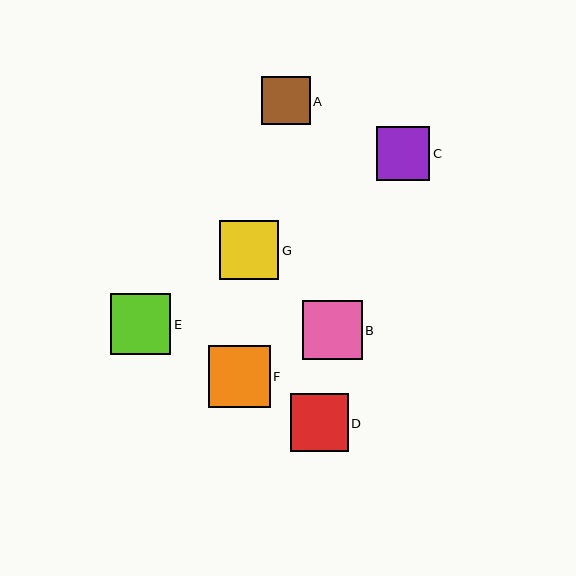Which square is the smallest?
Square A is the smallest with a size of approximately 49 pixels.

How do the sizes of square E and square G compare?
Square E and square G are approximately the same size.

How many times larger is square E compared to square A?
Square E is approximately 1.2 times the size of square A.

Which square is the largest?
Square F is the largest with a size of approximately 62 pixels.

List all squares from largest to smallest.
From largest to smallest: F, E, B, G, D, C, A.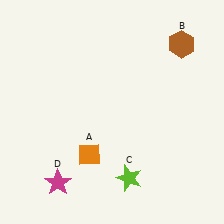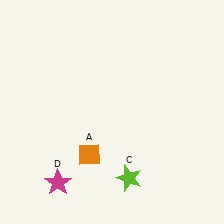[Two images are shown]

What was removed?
The brown hexagon (B) was removed in Image 2.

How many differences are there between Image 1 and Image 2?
There is 1 difference between the two images.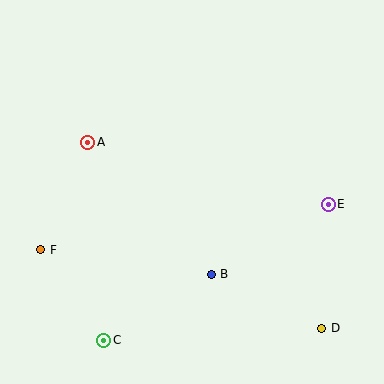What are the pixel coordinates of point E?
Point E is at (328, 204).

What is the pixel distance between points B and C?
The distance between B and C is 126 pixels.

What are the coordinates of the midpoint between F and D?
The midpoint between F and D is at (181, 289).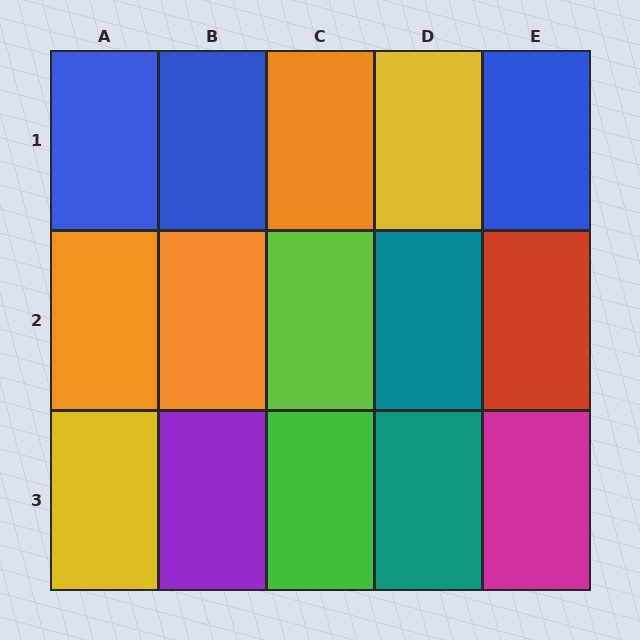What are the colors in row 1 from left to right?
Blue, blue, orange, yellow, blue.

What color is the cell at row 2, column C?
Lime.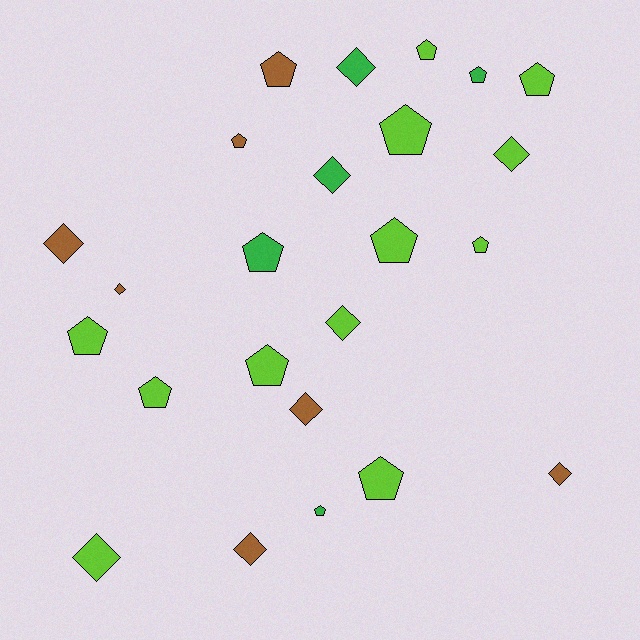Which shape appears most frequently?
Pentagon, with 14 objects.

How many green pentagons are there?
There are 3 green pentagons.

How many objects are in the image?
There are 24 objects.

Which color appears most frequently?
Lime, with 12 objects.